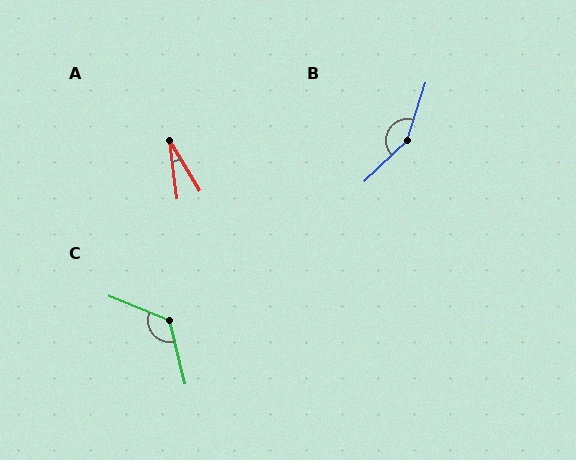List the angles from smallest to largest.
A (24°), C (126°), B (152°).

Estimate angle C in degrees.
Approximately 126 degrees.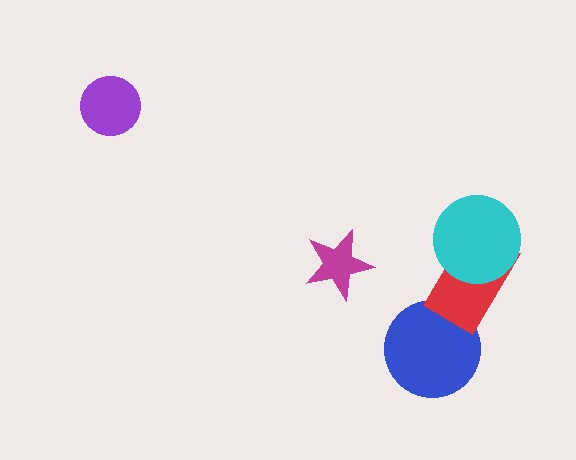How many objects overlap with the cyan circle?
1 object overlaps with the cyan circle.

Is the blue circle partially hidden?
Yes, it is partially covered by another shape.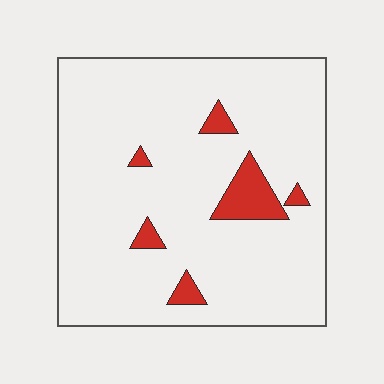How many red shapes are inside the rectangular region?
6.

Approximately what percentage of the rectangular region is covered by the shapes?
Approximately 10%.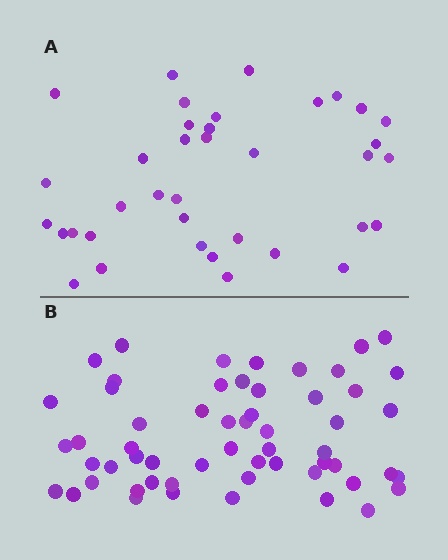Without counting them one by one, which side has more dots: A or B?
Region B (the bottom region) has more dots.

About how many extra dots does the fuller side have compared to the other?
Region B has approximately 20 more dots than region A.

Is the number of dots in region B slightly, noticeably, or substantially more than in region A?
Region B has substantially more. The ratio is roughly 1.5 to 1.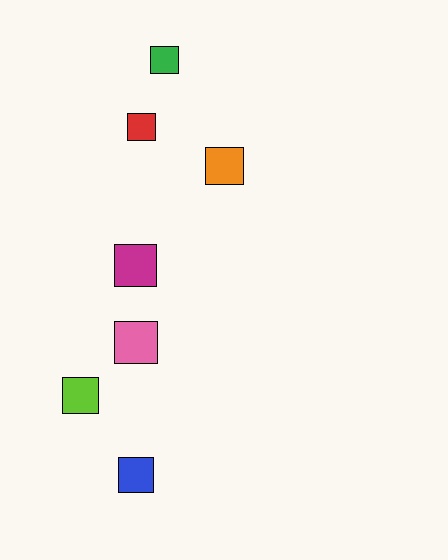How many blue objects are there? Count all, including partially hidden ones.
There is 1 blue object.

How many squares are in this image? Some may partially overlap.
There are 7 squares.